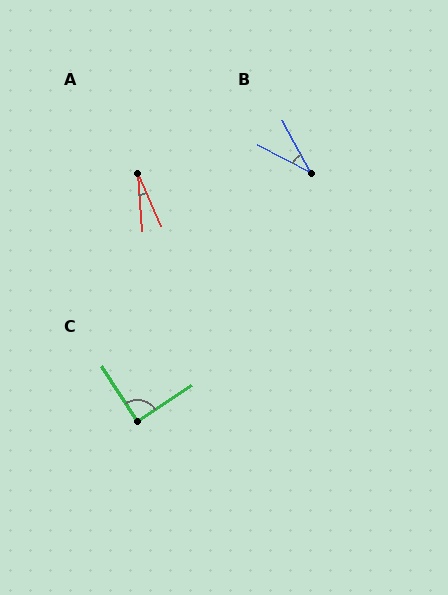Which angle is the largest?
C, at approximately 90 degrees.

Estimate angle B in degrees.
Approximately 33 degrees.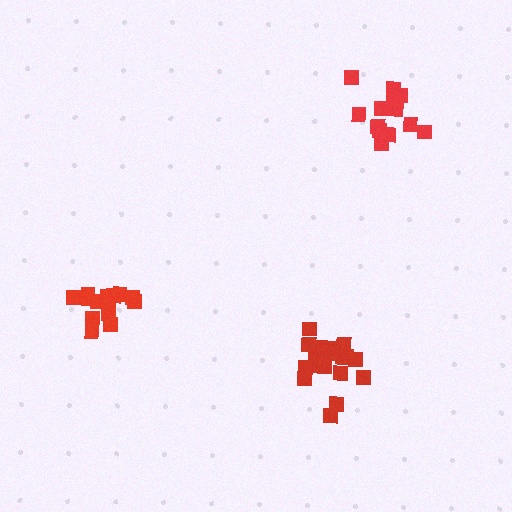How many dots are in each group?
Group 1: 14 dots, Group 2: 20 dots, Group 3: 14 dots (48 total).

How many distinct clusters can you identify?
There are 3 distinct clusters.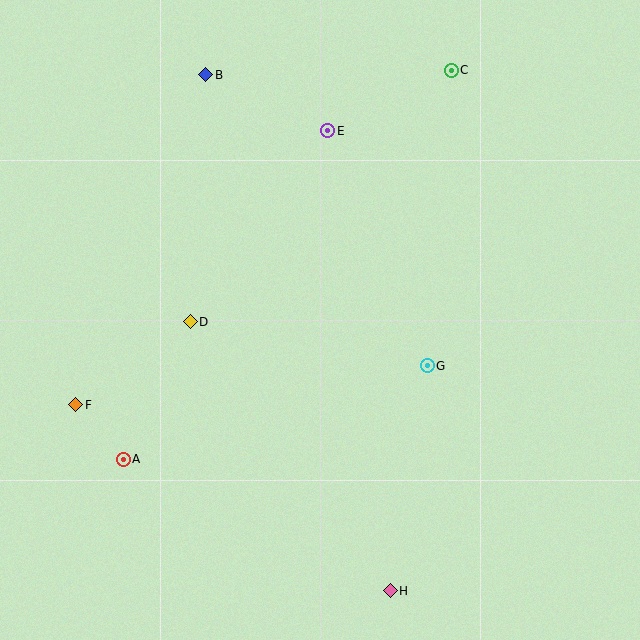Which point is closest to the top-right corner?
Point C is closest to the top-right corner.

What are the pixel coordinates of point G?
Point G is at (427, 366).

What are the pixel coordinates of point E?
Point E is at (328, 131).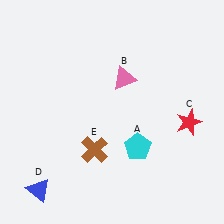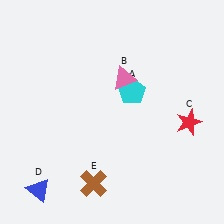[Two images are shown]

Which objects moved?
The objects that moved are: the cyan pentagon (A), the brown cross (E).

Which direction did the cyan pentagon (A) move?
The cyan pentagon (A) moved up.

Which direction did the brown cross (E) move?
The brown cross (E) moved down.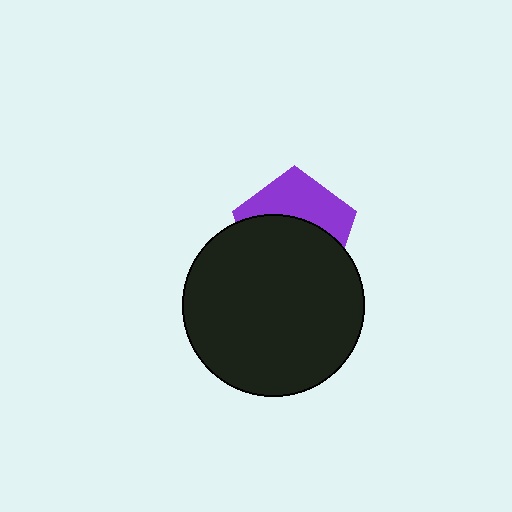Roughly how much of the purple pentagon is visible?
A small part of it is visible (roughly 41%).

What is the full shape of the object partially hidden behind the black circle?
The partially hidden object is a purple pentagon.